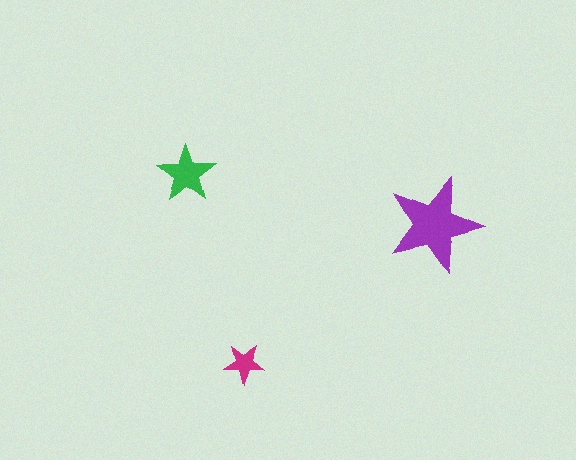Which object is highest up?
The green star is topmost.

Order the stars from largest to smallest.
the purple one, the green one, the magenta one.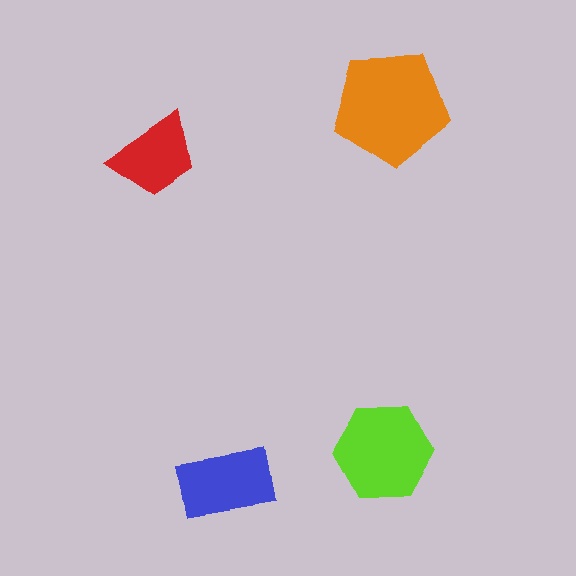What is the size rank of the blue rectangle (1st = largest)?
3rd.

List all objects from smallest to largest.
The red trapezoid, the blue rectangle, the lime hexagon, the orange pentagon.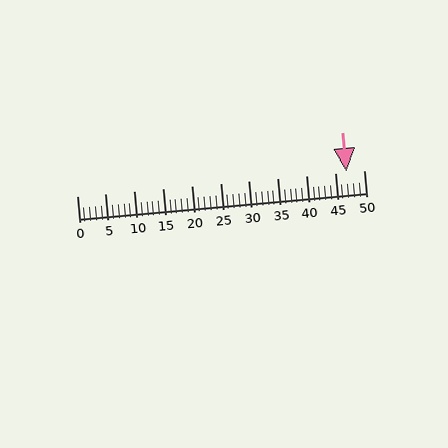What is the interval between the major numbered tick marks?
The major tick marks are spaced 5 units apart.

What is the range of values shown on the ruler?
The ruler shows values from 0 to 50.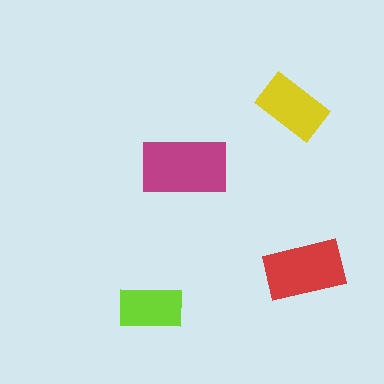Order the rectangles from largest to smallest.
the magenta one, the red one, the yellow one, the lime one.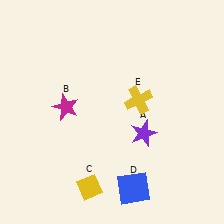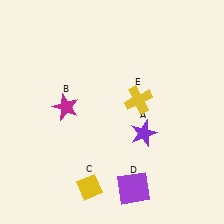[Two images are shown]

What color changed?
The square (D) changed from blue in Image 1 to purple in Image 2.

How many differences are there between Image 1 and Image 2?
There is 1 difference between the two images.